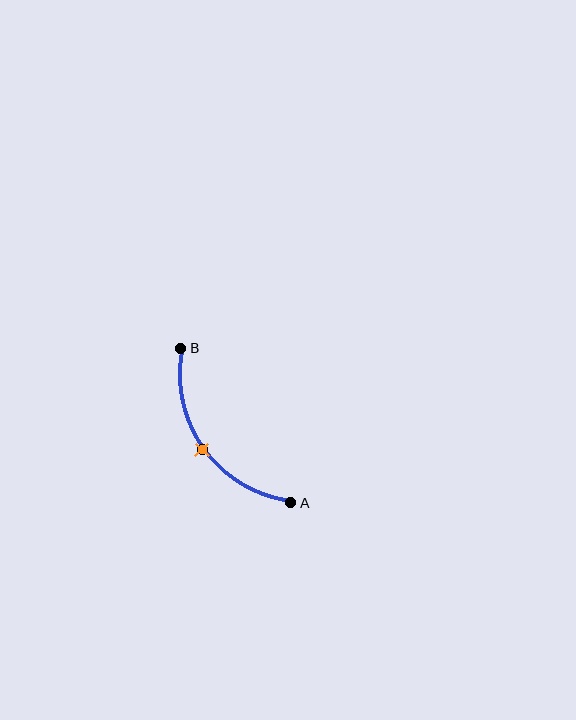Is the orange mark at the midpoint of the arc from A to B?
Yes. The orange mark lies on the arc at equal arc-length from both A and B — it is the arc midpoint.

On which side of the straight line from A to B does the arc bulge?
The arc bulges below and to the left of the straight line connecting A and B.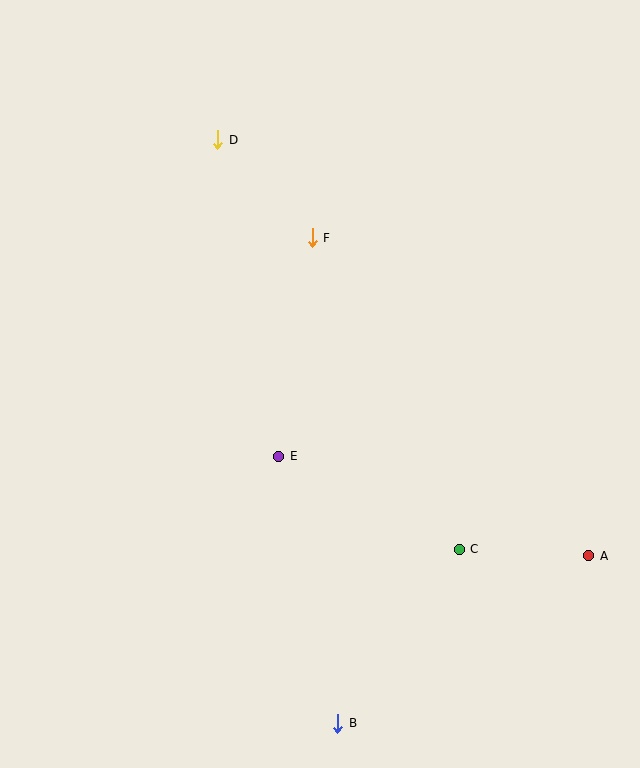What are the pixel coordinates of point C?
Point C is at (459, 549).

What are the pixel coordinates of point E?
Point E is at (279, 456).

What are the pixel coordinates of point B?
Point B is at (338, 723).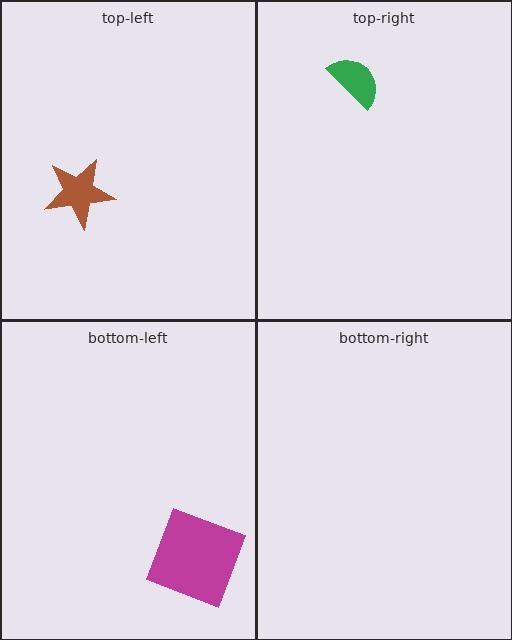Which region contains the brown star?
The top-left region.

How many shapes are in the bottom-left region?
1.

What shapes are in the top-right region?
The green semicircle.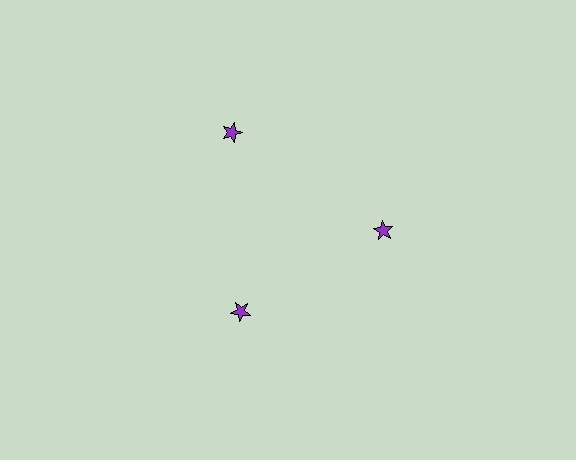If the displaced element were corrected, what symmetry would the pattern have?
It would have 3-fold rotational symmetry — the pattern would map onto itself every 120 degrees.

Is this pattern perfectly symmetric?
No. The 3 purple stars are arranged in a ring, but one element near the 11 o'clock position is pushed outward from the center, breaking the 3-fold rotational symmetry.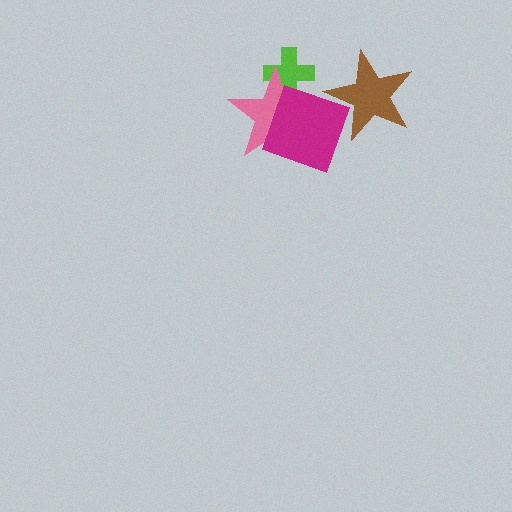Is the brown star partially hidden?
Yes, it is partially covered by another shape.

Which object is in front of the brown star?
The magenta diamond is in front of the brown star.